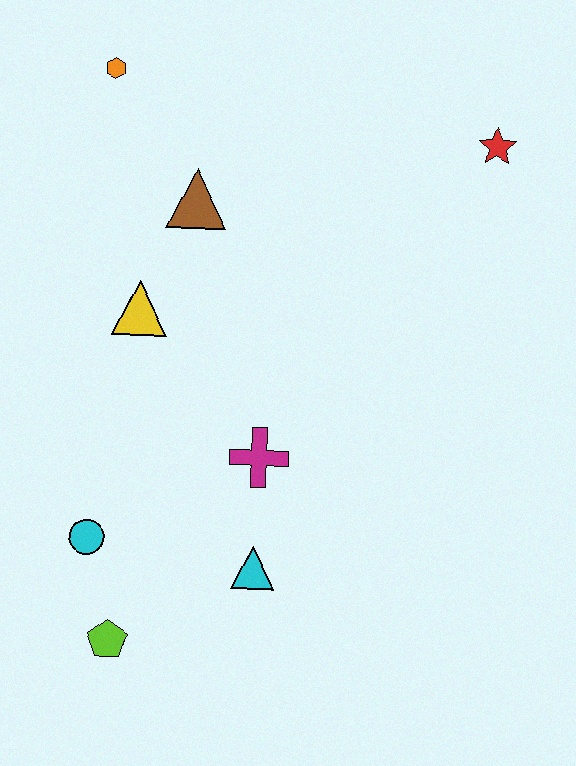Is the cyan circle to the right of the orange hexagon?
No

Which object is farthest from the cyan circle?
The red star is farthest from the cyan circle.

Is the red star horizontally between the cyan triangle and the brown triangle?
No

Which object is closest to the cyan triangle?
The magenta cross is closest to the cyan triangle.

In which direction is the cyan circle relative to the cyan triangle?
The cyan circle is to the left of the cyan triangle.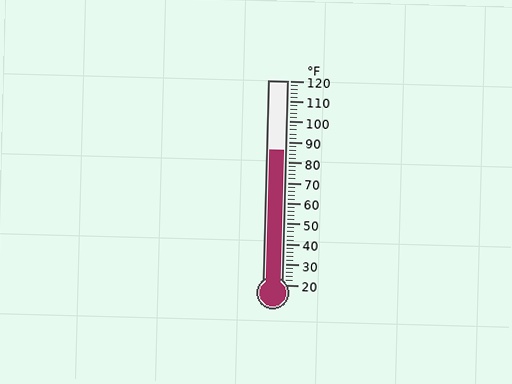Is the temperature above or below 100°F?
The temperature is below 100°F.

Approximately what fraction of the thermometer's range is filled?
The thermometer is filled to approximately 65% of its range.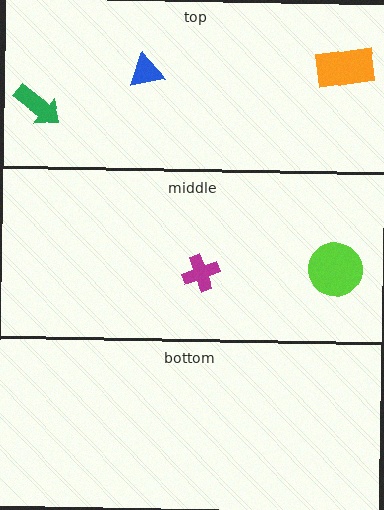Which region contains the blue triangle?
The top region.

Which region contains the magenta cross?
The middle region.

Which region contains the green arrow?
The top region.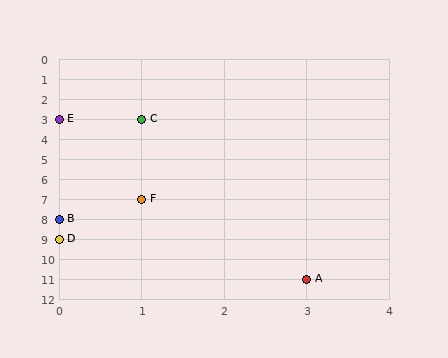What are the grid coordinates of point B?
Point B is at grid coordinates (0, 8).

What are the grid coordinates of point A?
Point A is at grid coordinates (3, 11).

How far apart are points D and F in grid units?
Points D and F are 1 column and 2 rows apart (about 2.2 grid units diagonally).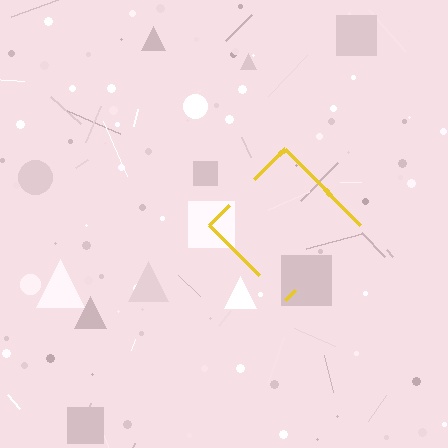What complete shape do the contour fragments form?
The contour fragments form a diamond.